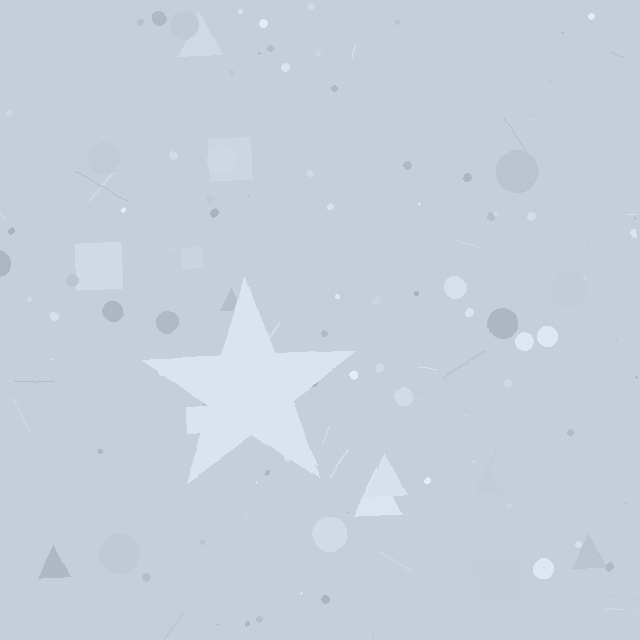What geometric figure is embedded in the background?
A star is embedded in the background.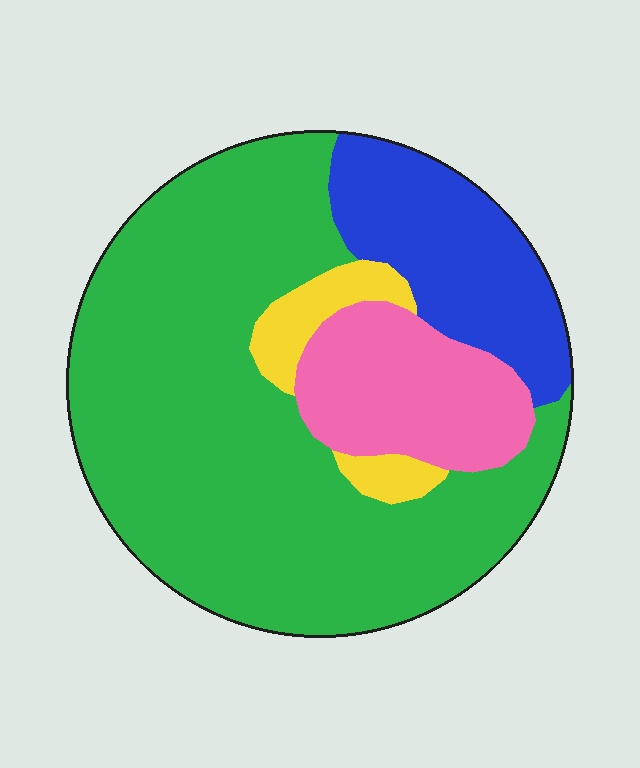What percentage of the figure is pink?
Pink covers around 15% of the figure.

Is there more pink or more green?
Green.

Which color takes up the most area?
Green, at roughly 60%.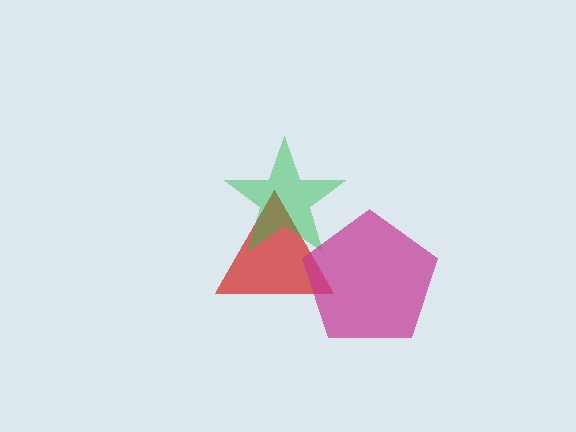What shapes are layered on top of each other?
The layered shapes are: a red triangle, a green star, a magenta pentagon.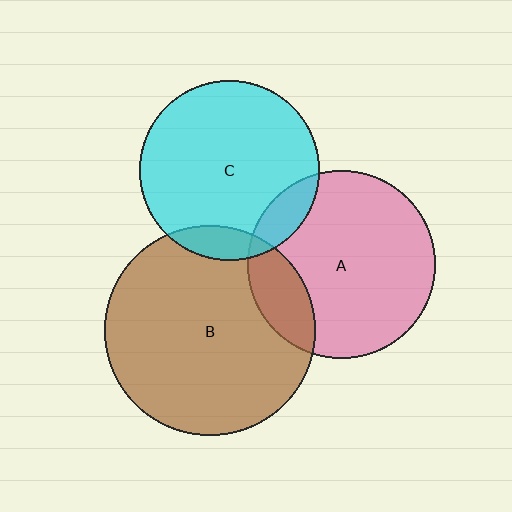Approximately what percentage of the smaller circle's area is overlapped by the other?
Approximately 10%.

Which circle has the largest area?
Circle B (brown).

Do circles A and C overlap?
Yes.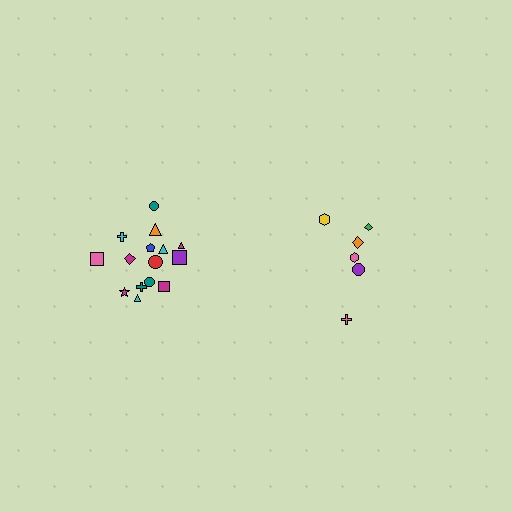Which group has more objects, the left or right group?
The left group.